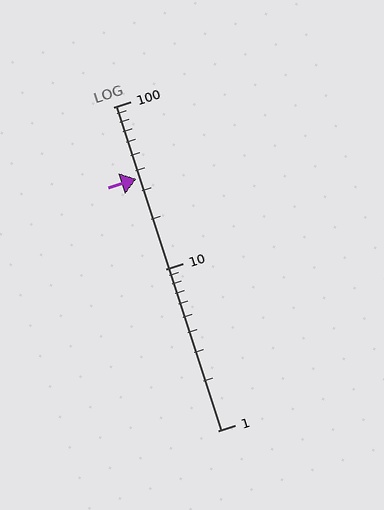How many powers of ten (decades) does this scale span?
The scale spans 2 decades, from 1 to 100.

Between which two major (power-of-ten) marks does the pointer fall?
The pointer is between 10 and 100.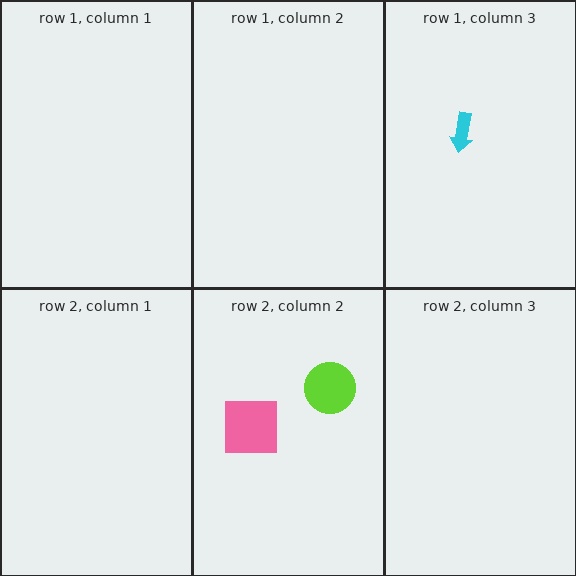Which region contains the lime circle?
The row 2, column 2 region.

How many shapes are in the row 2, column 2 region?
2.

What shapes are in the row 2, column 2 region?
The lime circle, the pink square.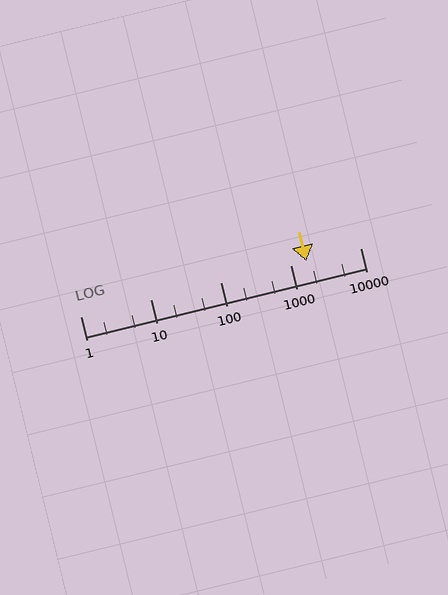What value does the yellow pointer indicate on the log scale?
The pointer indicates approximately 1700.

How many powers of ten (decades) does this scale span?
The scale spans 4 decades, from 1 to 10000.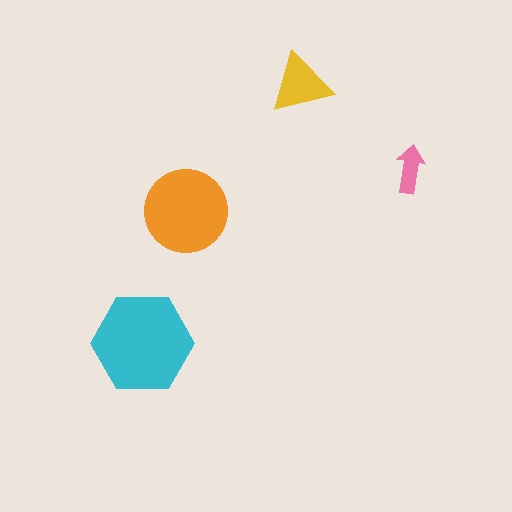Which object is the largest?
The cyan hexagon.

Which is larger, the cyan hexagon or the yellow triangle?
The cyan hexagon.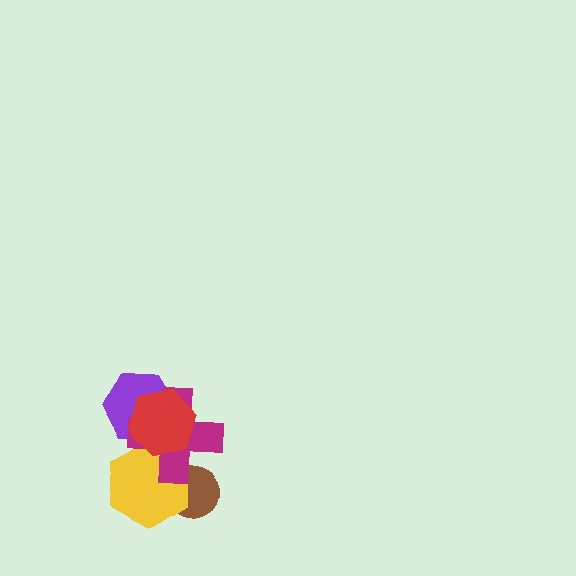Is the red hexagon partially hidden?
No, no other shape covers it.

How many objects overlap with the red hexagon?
3 objects overlap with the red hexagon.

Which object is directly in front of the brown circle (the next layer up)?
The yellow hexagon is directly in front of the brown circle.